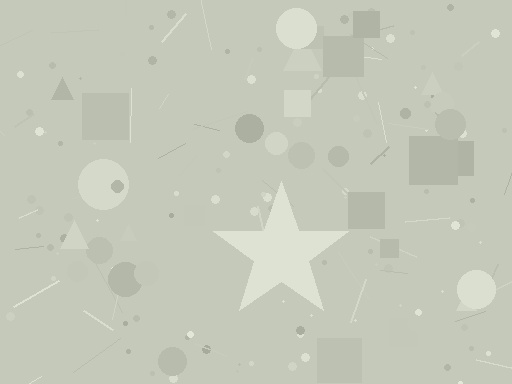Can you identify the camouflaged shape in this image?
The camouflaged shape is a star.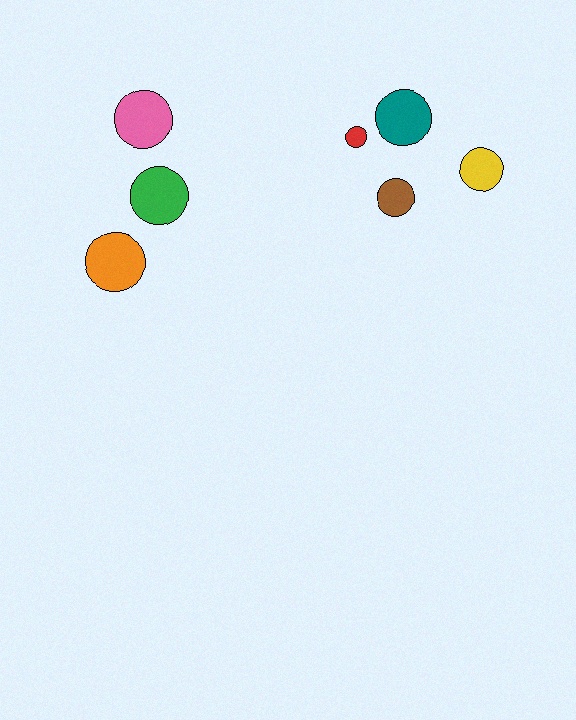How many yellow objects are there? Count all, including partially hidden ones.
There is 1 yellow object.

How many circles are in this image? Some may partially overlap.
There are 7 circles.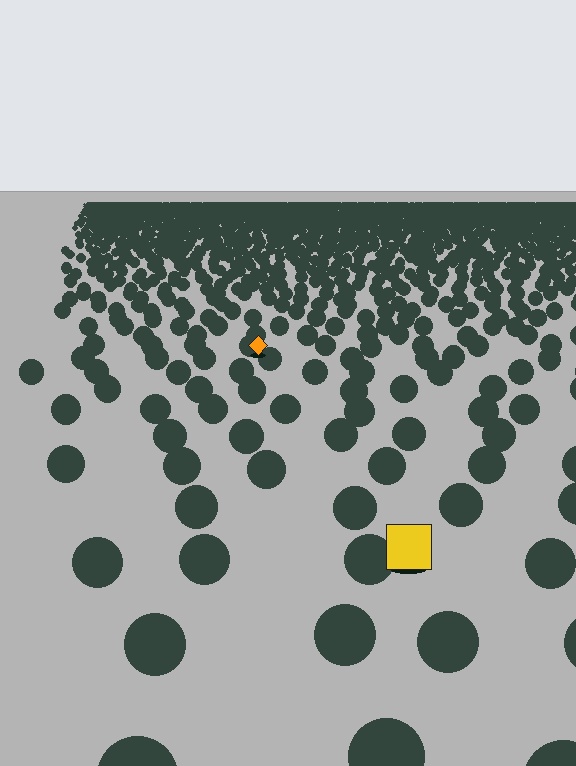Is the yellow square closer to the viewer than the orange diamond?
Yes. The yellow square is closer — you can tell from the texture gradient: the ground texture is coarser near it.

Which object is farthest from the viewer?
The orange diamond is farthest from the viewer. It appears smaller and the ground texture around it is denser.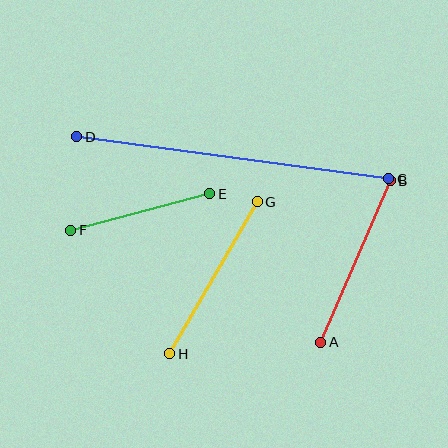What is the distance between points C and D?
The distance is approximately 315 pixels.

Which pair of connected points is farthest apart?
Points C and D are farthest apart.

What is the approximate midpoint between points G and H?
The midpoint is at approximately (214, 278) pixels.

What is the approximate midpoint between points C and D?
The midpoint is at approximately (233, 158) pixels.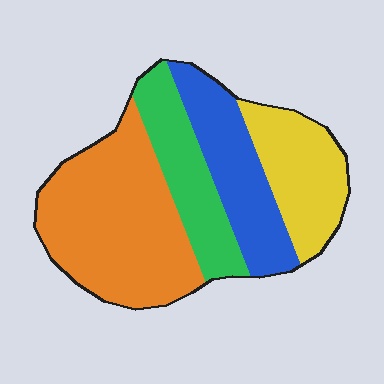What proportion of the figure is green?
Green covers around 20% of the figure.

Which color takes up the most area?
Orange, at roughly 40%.